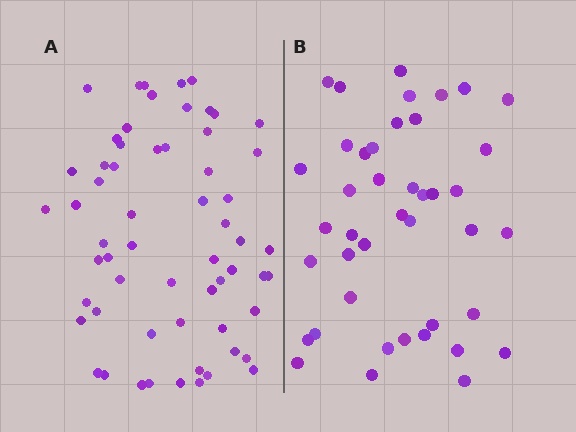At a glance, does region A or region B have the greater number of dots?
Region A (the left region) has more dots.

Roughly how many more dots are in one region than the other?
Region A has approximately 20 more dots than region B.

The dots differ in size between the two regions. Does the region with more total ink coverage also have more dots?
No. Region B has more total ink coverage because its dots are larger, but region A actually contains more individual dots. Total area can be misleading — the number of items is what matters here.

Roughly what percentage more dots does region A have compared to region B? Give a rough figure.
About 45% more.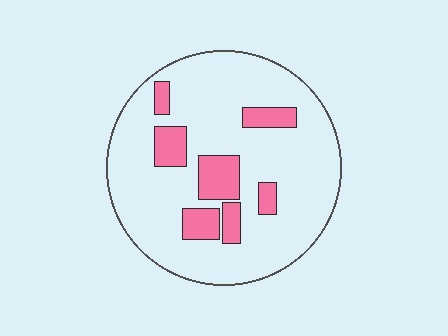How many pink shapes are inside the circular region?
7.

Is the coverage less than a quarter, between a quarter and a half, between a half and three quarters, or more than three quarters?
Less than a quarter.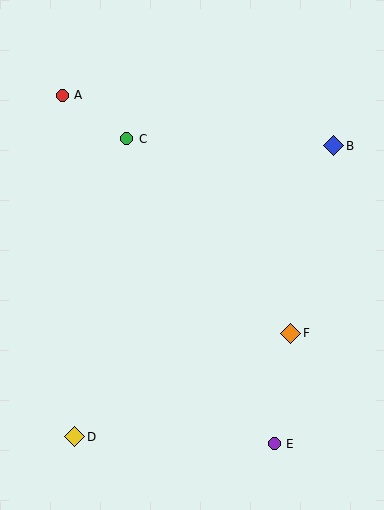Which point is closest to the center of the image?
Point F at (291, 333) is closest to the center.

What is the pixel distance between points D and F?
The distance between D and F is 240 pixels.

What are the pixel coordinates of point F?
Point F is at (291, 333).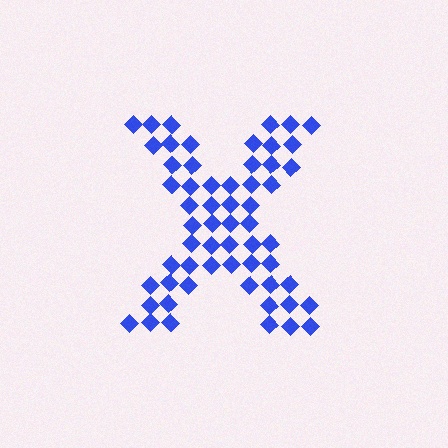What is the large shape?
The large shape is the letter X.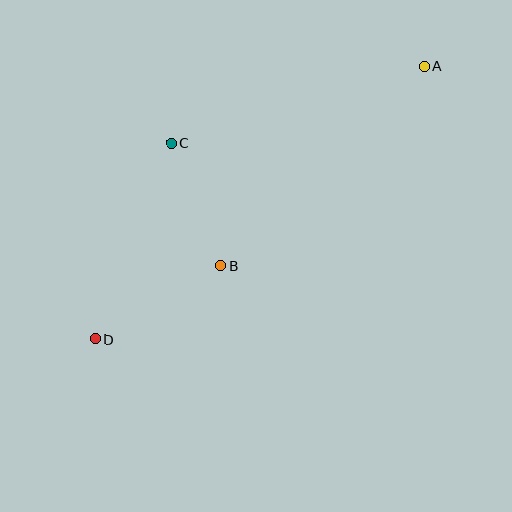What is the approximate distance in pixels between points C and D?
The distance between C and D is approximately 211 pixels.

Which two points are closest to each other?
Points B and C are closest to each other.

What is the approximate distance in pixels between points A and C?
The distance between A and C is approximately 265 pixels.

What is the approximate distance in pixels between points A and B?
The distance between A and B is approximately 285 pixels.